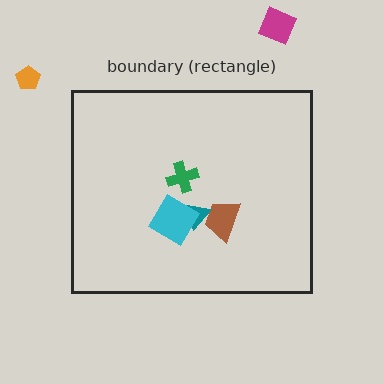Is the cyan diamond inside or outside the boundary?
Inside.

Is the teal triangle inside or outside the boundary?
Inside.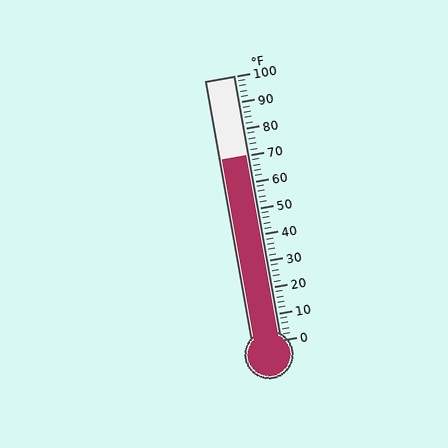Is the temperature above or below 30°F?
The temperature is above 30°F.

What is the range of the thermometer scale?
The thermometer scale ranges from 0°F to 100°F.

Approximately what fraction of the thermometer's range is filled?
The thermometer is filled to approximately 70% of its range.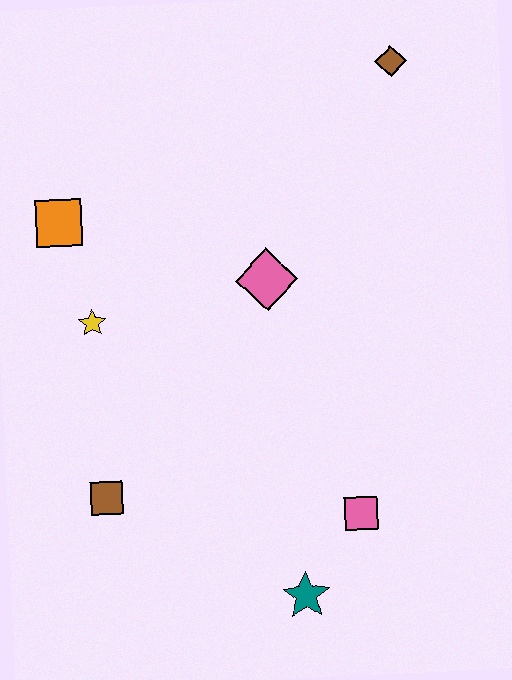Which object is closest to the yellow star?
The orange square is closest to the yellow star.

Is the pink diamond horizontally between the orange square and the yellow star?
No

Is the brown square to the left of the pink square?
Yes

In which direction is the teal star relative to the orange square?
The teal star is below the orange square.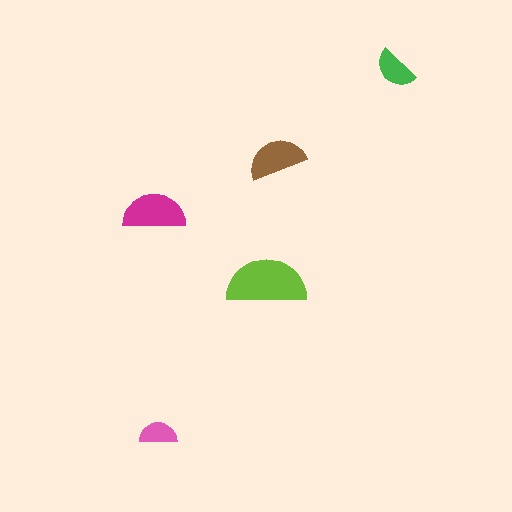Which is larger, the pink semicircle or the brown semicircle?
The brown one.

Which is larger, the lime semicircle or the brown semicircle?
The lime one.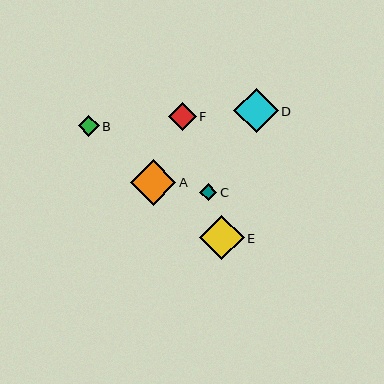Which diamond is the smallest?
Diamond C is the smallest with a size of approximately 17 pixels.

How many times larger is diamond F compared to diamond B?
Diamond F is approximately 1.3 times the size of diamond B.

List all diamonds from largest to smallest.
From largest to smallest: A, E, D, F, B, C.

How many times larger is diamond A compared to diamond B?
Diamond A is approximately 2.2 times the size of diamond B.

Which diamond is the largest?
Diamond A is the largest with a size of approximately 46 pixels.